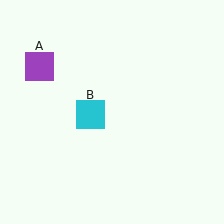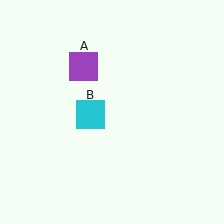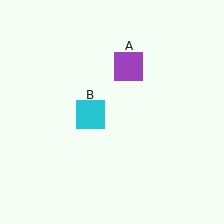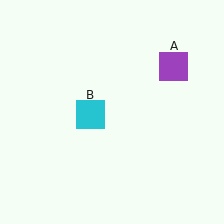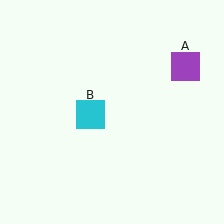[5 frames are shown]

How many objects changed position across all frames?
1 object changed position: purple square (object A).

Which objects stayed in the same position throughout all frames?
Cyan square (object B) remained stationary.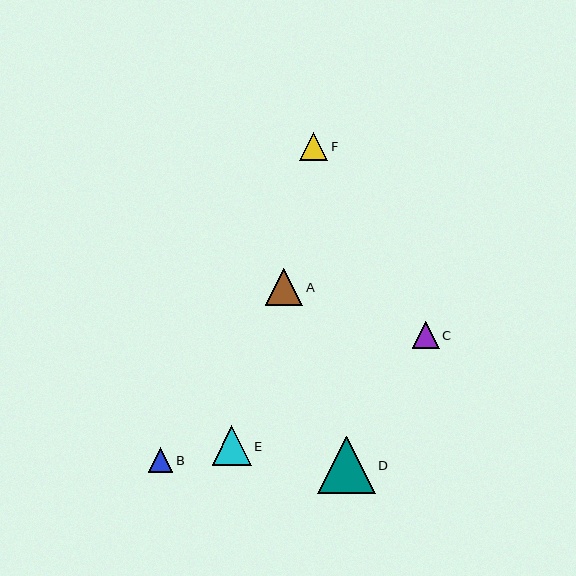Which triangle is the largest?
Triangle D is the largest with a size of approximately 58 pixels.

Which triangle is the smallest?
Triangle B is the smallest with a size of approximately 25 pixels.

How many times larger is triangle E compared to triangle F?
Triangle E is approximately 1.4 times the size of triangle F.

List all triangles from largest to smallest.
From largest to smallest: D, E, A, F, C, B.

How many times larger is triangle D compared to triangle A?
Triangle D is approximately 1.5 times the size of triangle A.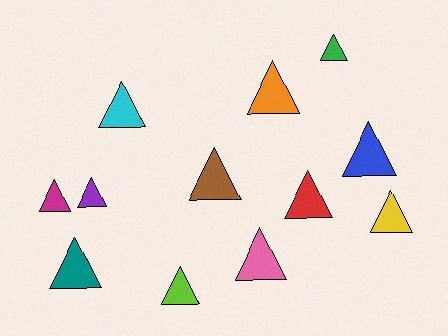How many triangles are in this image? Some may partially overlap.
There are 12 triangles.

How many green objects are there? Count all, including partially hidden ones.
There is 1 green object.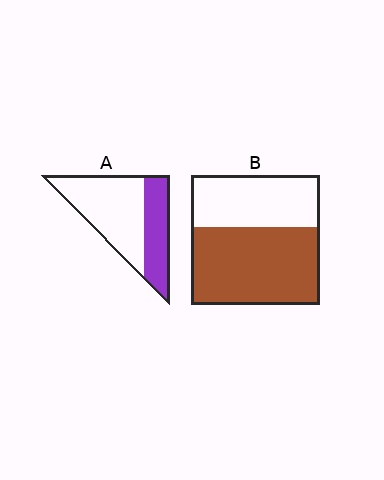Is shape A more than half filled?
No.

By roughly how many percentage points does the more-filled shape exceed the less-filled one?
By roughly 25 percentage points (B over A).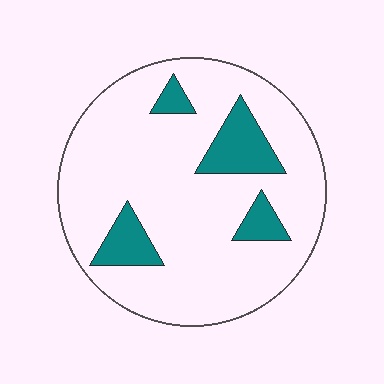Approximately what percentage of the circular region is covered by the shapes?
Approximately 15%.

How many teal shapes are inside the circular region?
4.